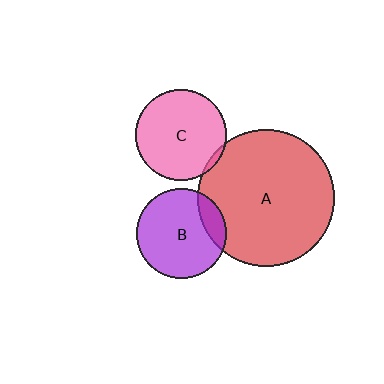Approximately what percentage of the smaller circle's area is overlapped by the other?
Approximately 5%.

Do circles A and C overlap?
Yes.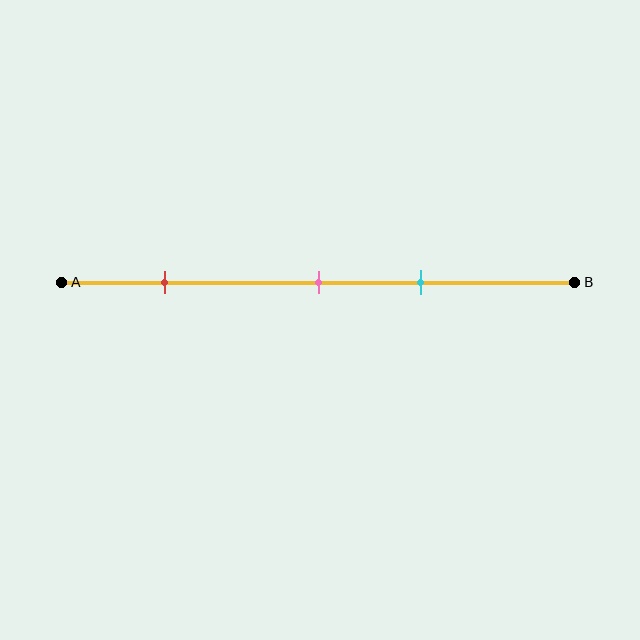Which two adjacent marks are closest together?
The pink and cyan marks are the closest adjacent pair.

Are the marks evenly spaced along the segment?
No, the marks are not evenly spaced.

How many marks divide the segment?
There are 3 marks dividing the segment.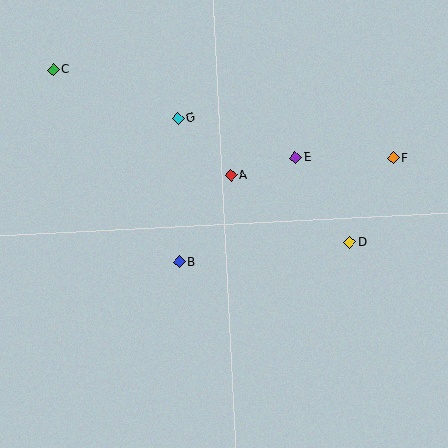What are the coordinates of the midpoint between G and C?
The midpoint between G and C is at (116, 94).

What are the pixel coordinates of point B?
Point B is at (179, 262).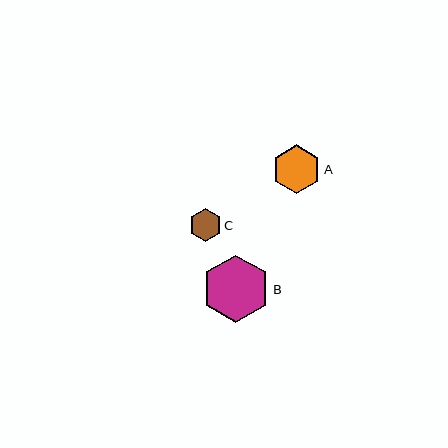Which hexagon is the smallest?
Hexagon C is the smallest with a size of approximately 33 pixels.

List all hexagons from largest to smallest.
From largest to smallest: B, A, C.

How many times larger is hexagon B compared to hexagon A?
Hexagon B is approximately 1.4 times the size of hexagon A.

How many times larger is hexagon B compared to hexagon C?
Hexagon B is approximately 2.1 times the size of hexagon C.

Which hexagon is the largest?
Hexagon B is the largest with a size of approximately 68 pixels.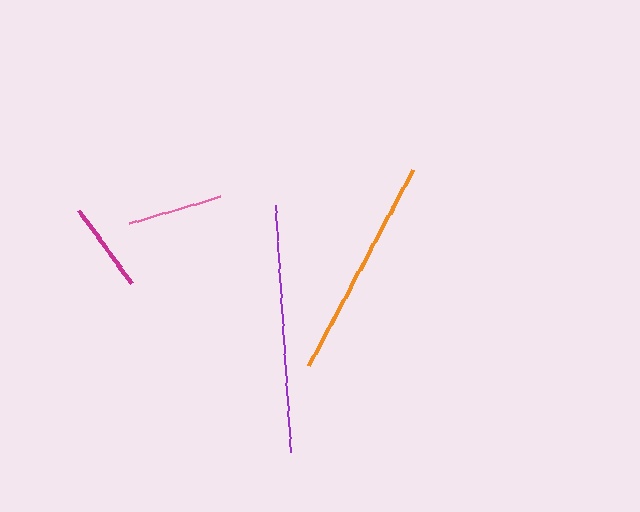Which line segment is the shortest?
The magenta line is the shortest at approximately 89 pixels.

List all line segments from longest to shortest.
From longest to shortest: purple, orange, pink, magenta.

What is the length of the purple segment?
The purple segment is approximately 248 pixels long.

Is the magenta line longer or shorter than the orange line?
The orange line is longer than the magenta line.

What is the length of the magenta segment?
The magenta segment is approximately 89 pixels long.